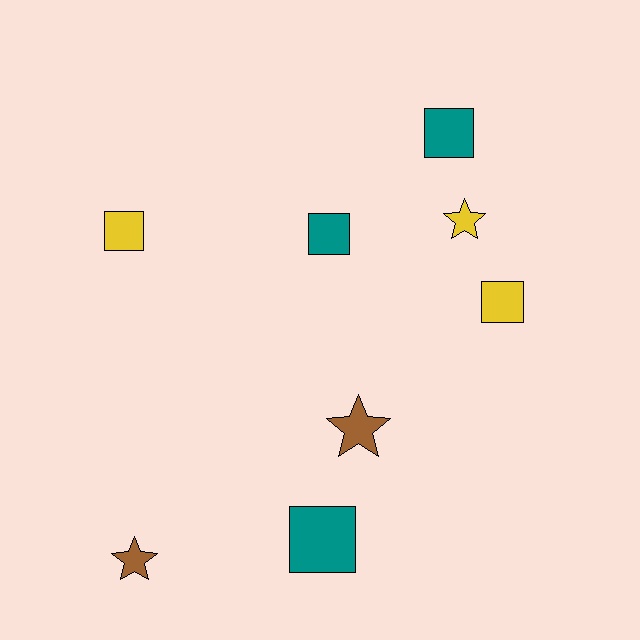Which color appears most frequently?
Yellow, with 3 objects.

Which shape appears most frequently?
Square, with 5 objects.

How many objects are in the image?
There are 8 objects.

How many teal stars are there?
There are no teal stars.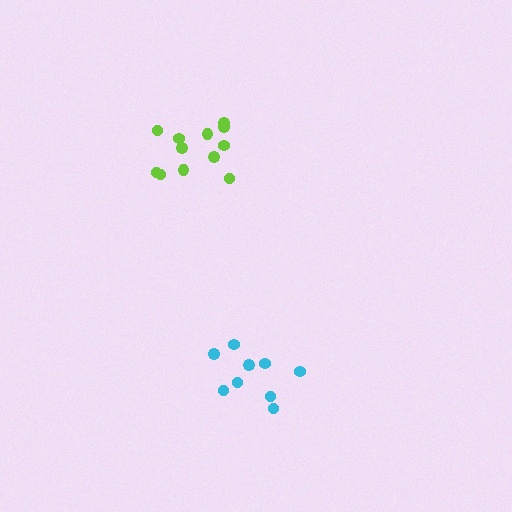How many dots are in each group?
Group 1: 9 dots, Group 2: 12 dots (21 total).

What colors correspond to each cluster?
The clusters are colored: cyan, lime.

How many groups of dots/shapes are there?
There are 2 groups.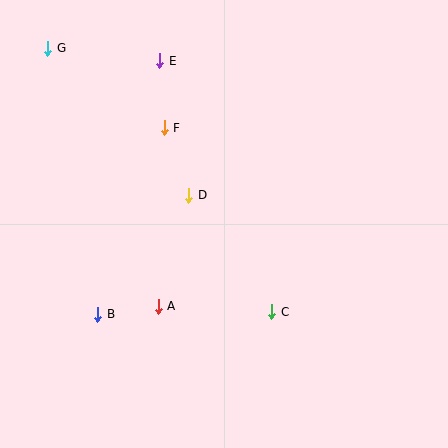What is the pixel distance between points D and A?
The distance between D and A is 115 pixels.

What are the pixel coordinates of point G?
Point G is at (48, 48).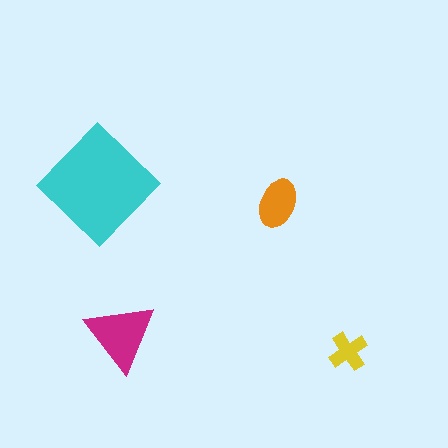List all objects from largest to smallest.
The cyan diamond, the magenta triangle, the orange ellipse, the yellow cross.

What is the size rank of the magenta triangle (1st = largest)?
2nd.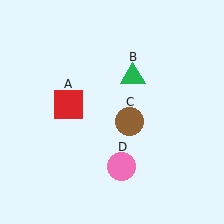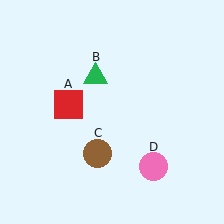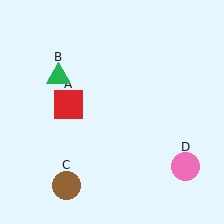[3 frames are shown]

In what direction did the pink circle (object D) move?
The pink circle (object D) moved right.